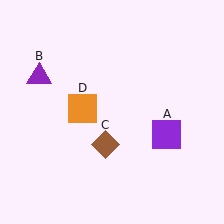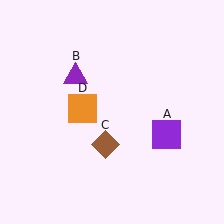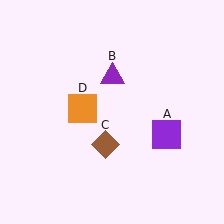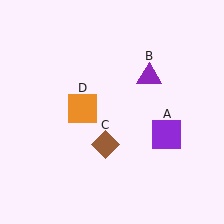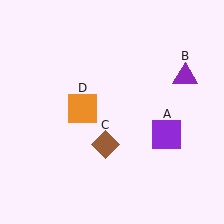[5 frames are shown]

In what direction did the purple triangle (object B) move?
The purple triangle (object B) moved right.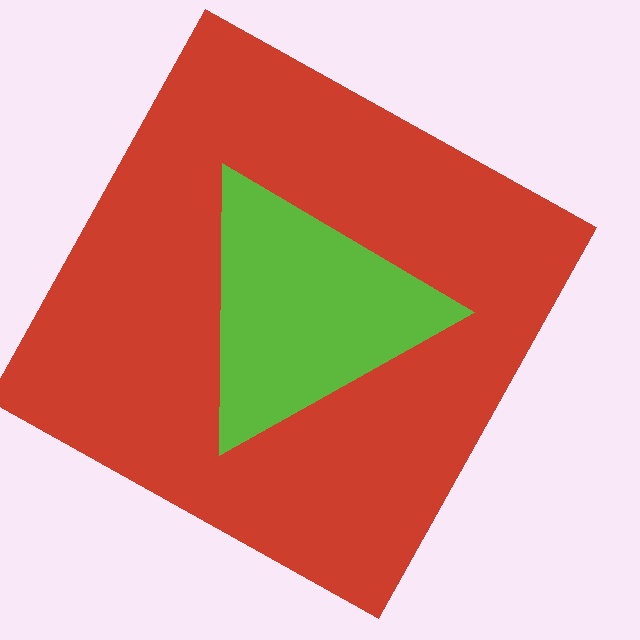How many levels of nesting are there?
2.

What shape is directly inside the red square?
The lime triangle.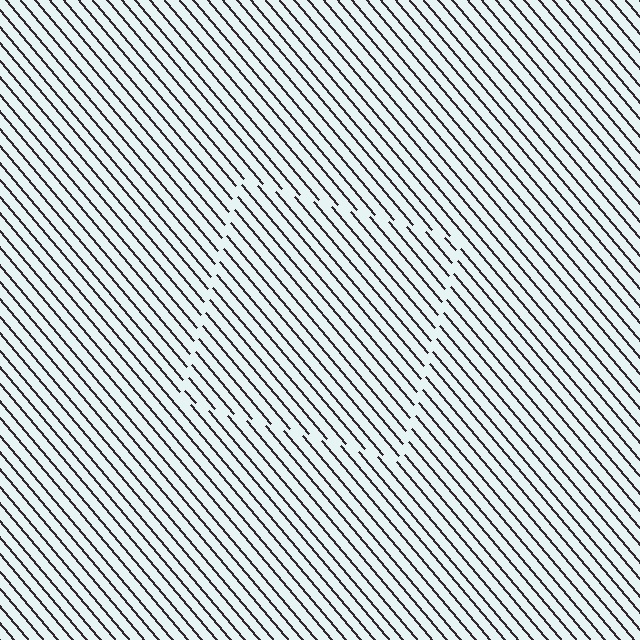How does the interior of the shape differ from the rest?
The interior of the shape contains the same grating, shifted by half a period — the contour is defined by the phase discontinuity where line-ends from the inner and outer gratings abut.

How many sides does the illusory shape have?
4 sides — the line-ends trace a square.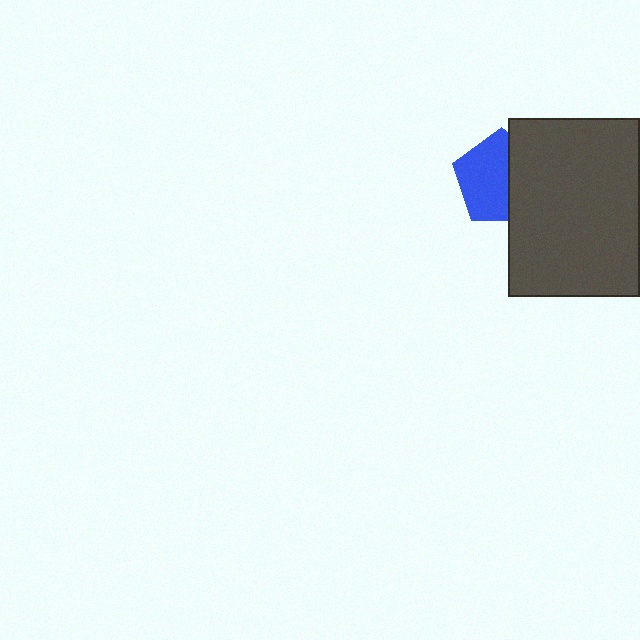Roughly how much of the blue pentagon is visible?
About half of it is visible (roughly 59%).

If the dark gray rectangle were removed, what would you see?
You would see the complete blue pentagon.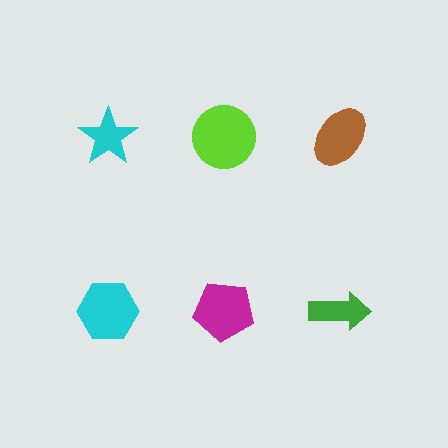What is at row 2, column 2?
A magenta pentagon.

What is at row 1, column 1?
A cyan star.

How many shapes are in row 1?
3 shapes.